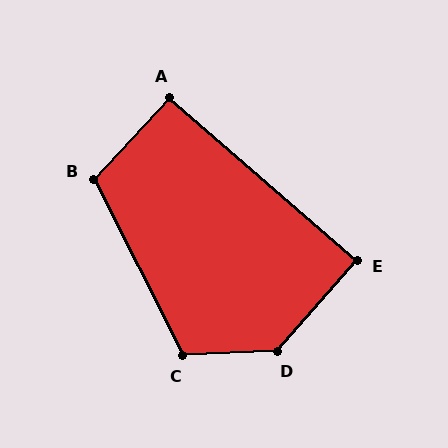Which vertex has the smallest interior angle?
E, at approximately 90 degrees.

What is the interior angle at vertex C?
Approximately 114 degrees (obtuse).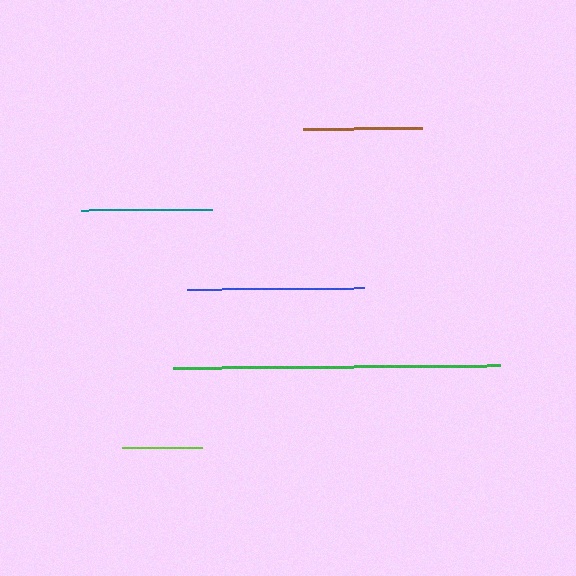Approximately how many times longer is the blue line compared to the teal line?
The blue line is approximately 1.4 times the length of the teal line.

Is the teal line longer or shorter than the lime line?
The teal line is longer than the lime line.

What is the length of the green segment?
The green segment is approximately 327 pixels long.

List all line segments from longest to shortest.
From longest to shortest: green, blue, teal, brown, lime.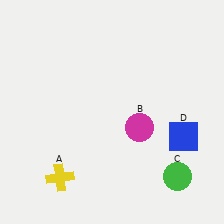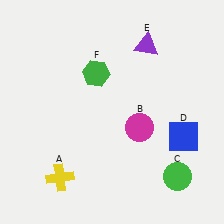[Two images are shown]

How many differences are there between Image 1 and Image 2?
There are 2 differences between the two images.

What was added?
A purple triangle (E), a green hexagon (F) were added in Image 2.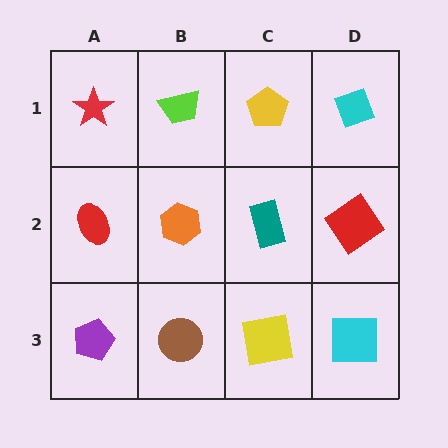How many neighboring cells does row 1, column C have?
3.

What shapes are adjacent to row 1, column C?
A teal rectangle (row 2, column C), a lime trapezoid (row 1, column B), a cyan diamond (row 1, column D).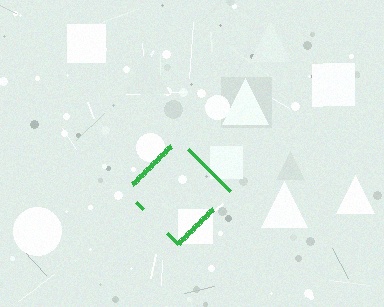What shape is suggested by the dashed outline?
The dashed outline suggests a diamond.